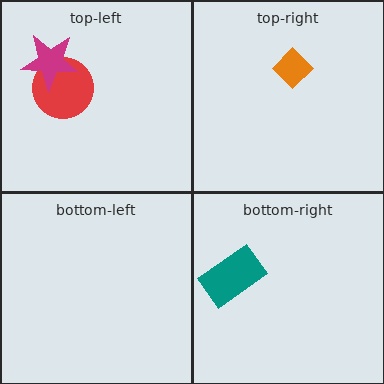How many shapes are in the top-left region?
2.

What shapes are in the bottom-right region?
The teal rectangle.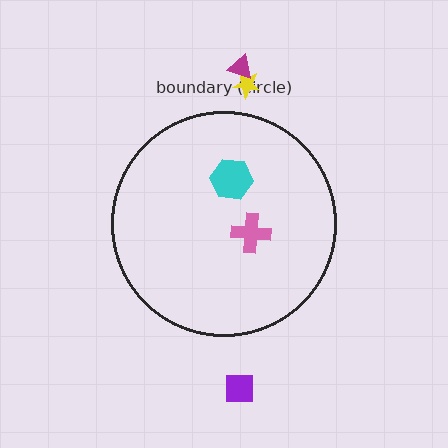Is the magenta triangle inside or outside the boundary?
Outside.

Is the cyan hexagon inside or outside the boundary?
Inside.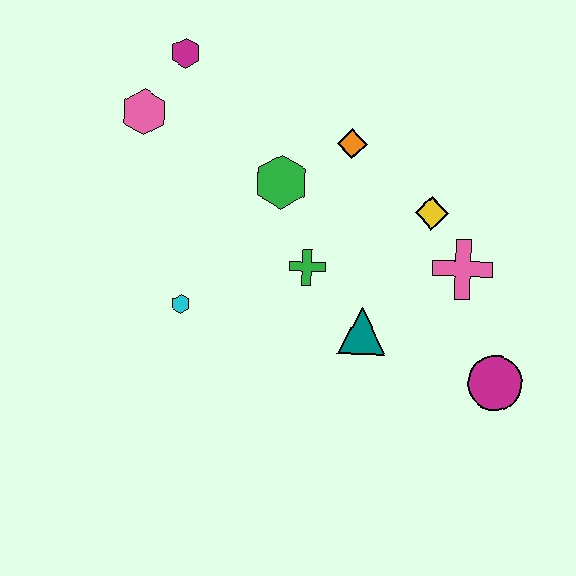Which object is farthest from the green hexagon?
The magenta circle is farthest from the green hexagon.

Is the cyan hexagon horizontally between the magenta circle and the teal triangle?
No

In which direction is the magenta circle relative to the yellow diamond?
The magenta circle is below the yellow diamond.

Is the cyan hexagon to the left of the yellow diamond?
Yes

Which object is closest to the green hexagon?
The orange diamond is closest to the green hexagon.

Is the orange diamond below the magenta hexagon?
Yes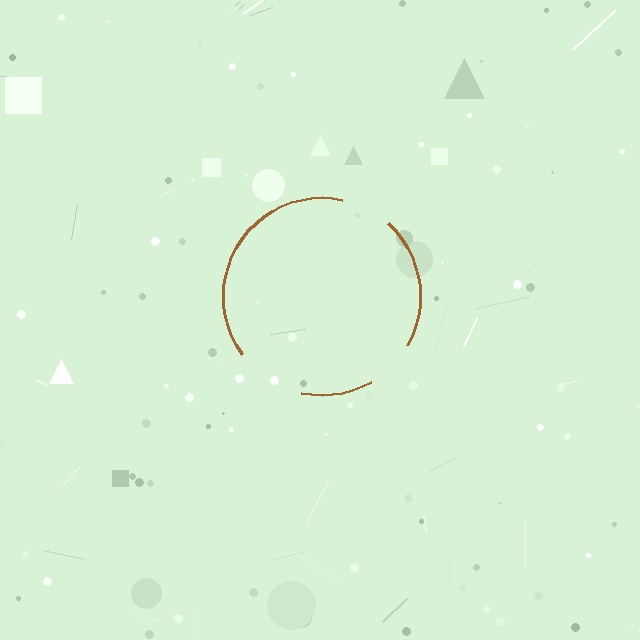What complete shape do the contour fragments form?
The contour fragments form a circle.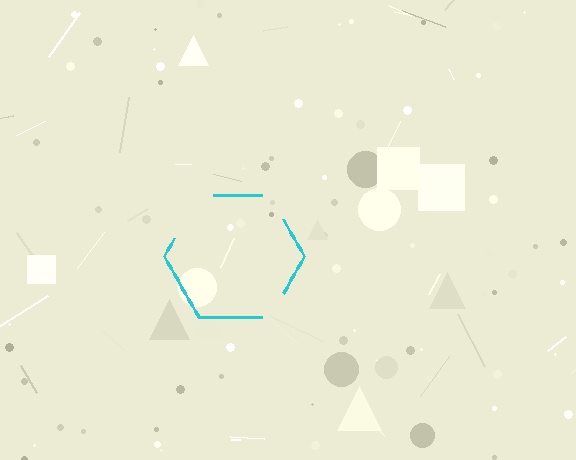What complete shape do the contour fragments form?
The contour fragments form a hexagon.